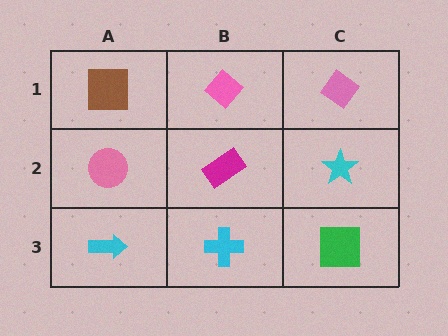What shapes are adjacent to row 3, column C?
A cyan star (row 2, column C), a cyan cross (row 3, column B).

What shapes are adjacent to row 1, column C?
A cyan star (row 2, column C), a pink diamond (row 1, column B).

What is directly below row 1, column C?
A cyan star.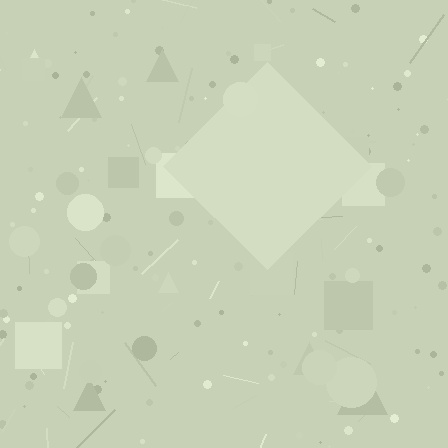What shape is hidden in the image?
A diamond is hidden in the image.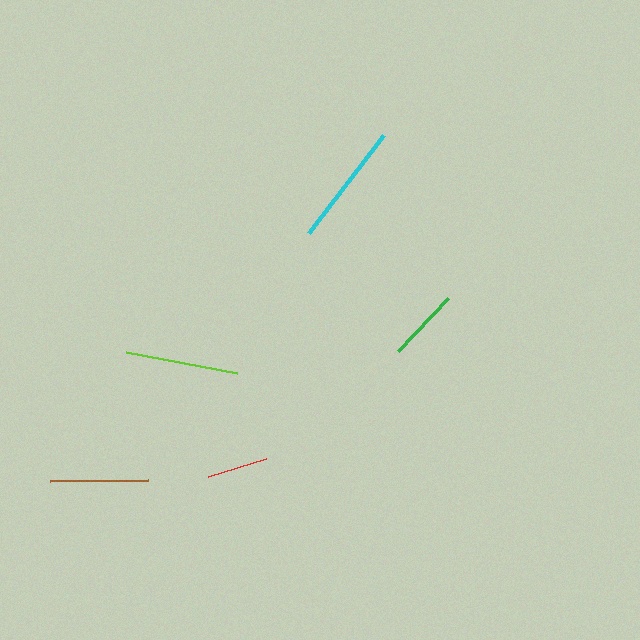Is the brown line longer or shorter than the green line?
The brown line is longer than the green line.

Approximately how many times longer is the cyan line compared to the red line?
The cyan line is approximately 2.0 times the length of the red line.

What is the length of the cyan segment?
The cyan segment is approximately 123 pixels long.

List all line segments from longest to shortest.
From longest to shortest: cyan, lime, brown, green, red.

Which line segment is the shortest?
The red line is the shortest at approximately 61 pixels.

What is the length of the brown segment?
The brown segment is approximately 98 pixels long.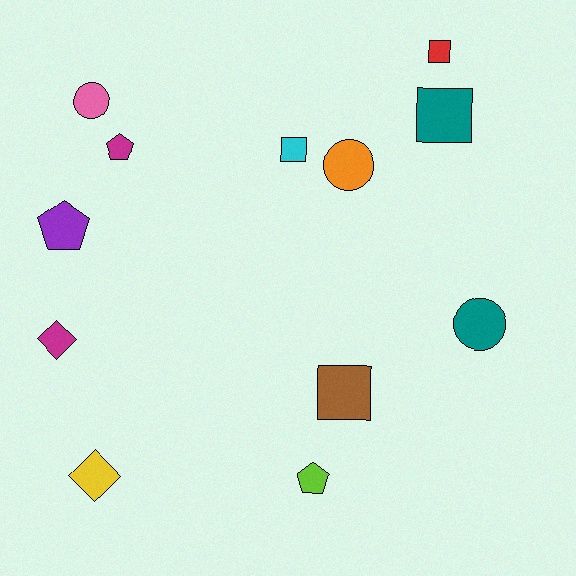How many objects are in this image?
There are 12 objects.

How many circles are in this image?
There are 3 circles.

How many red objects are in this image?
There is 1 red object.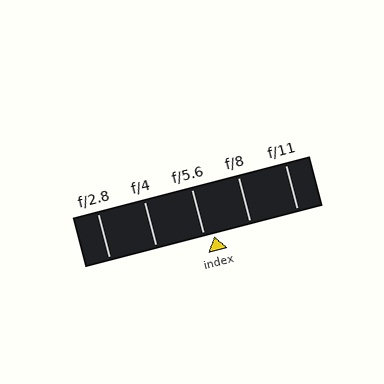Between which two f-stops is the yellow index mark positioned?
The index mark is between f/5.6 and f/8.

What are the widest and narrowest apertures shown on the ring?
The widest aperture shown is f/2.8 and the narrowest is f/11.